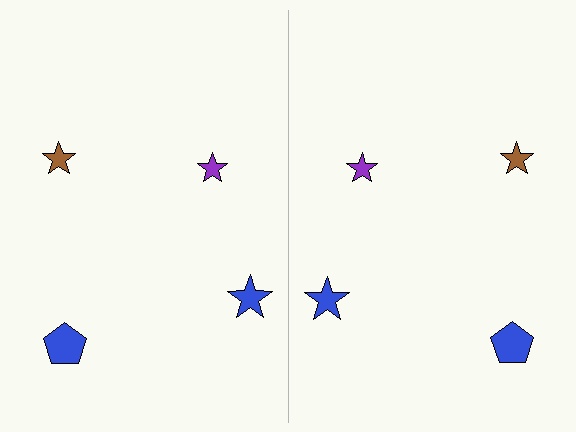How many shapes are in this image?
There are 8 shapes in this image.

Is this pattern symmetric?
Yes, this pattern has bilateral (reflection) symmetry.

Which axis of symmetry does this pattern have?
The pattern has a vertical axis of symmetry running through the center of the image.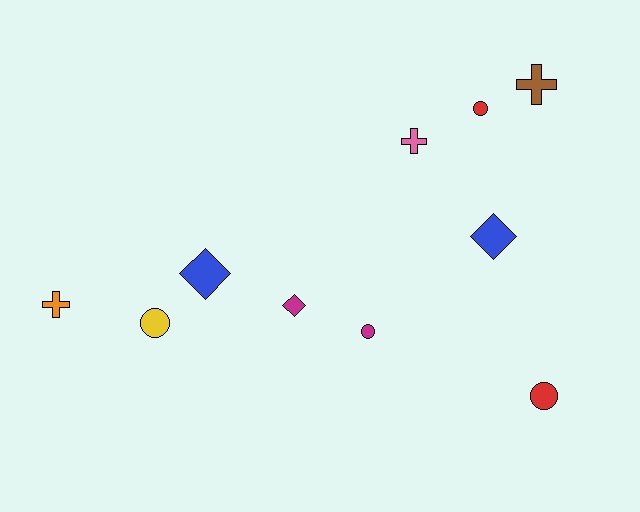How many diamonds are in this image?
There are 3 diamonds.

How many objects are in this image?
There are 10 objects.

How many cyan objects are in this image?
There are no cyan objects.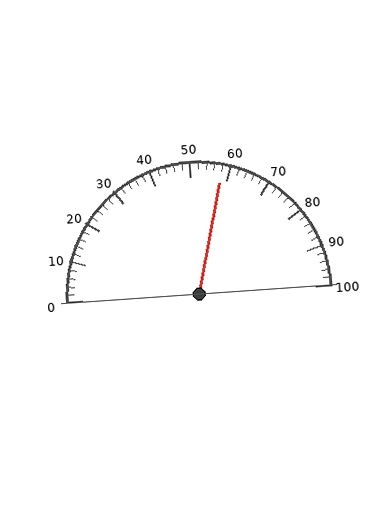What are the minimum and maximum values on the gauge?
The gauge ranges from 0 to 100.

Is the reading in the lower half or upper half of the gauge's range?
The reading is in the upper half of the range (0 to 100).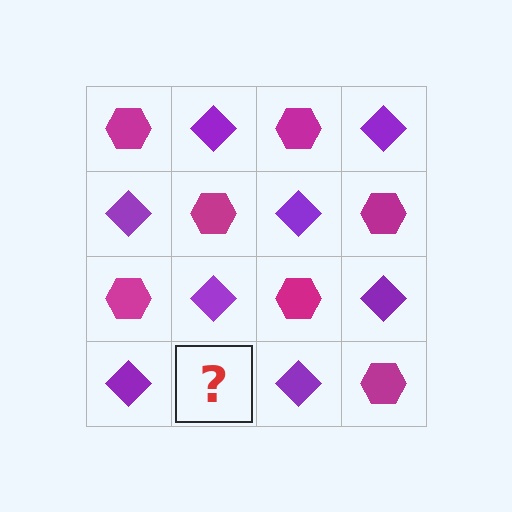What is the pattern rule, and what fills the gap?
The rule is that it alternates magenta hexagon and purple diamond in a checkerboard pattern. The gap should be filled with a magenta hexagon.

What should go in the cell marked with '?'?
The missing cell should contain a magenta hexagon.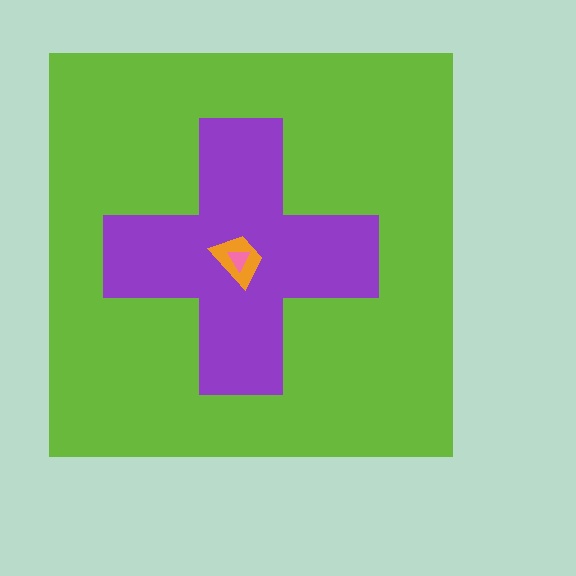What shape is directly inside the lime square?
The purple cross.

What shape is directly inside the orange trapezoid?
The pink triangle.